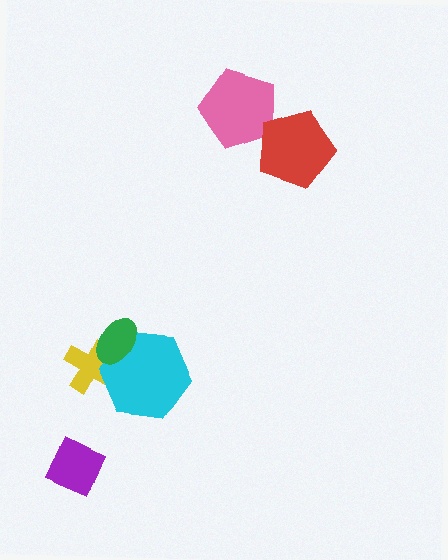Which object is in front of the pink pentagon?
The red pentagon is in front of the pink pentagon.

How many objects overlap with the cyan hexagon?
2 objects overlap with the cyan hexagon.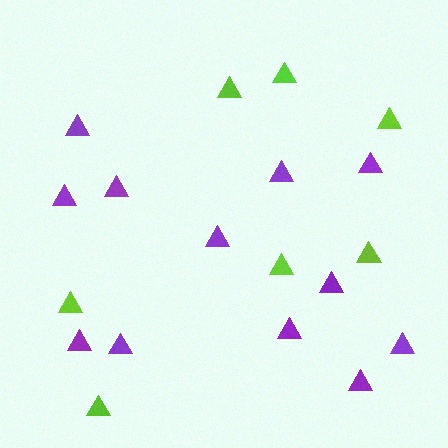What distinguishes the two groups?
There are 2 groups: one group of lime triangles (7) and one group of purple triangles (12).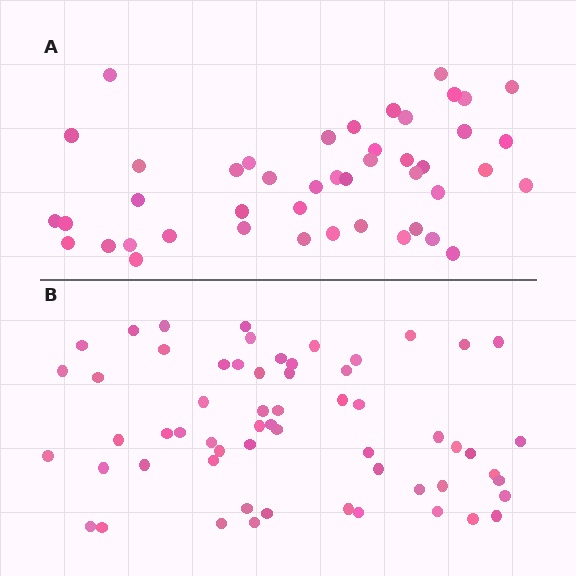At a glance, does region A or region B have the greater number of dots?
Region B (the bottom region) has more dots.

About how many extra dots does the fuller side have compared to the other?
Region B has approximately 15 more dots than region A.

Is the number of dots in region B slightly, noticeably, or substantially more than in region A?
Region B has noticeably more, but not dramatically so. The ratio is roughly 1.3 to 1.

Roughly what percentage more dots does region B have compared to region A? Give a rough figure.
About 35% more.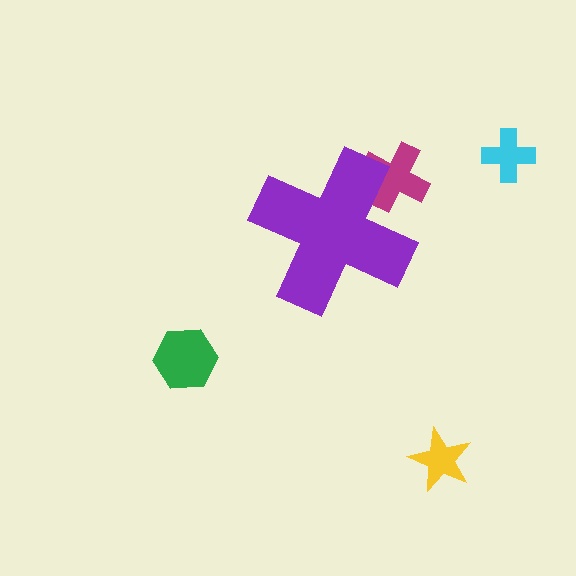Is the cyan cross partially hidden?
No, the cyan cross is fully visible.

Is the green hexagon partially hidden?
No, the green hexagon is fully visible.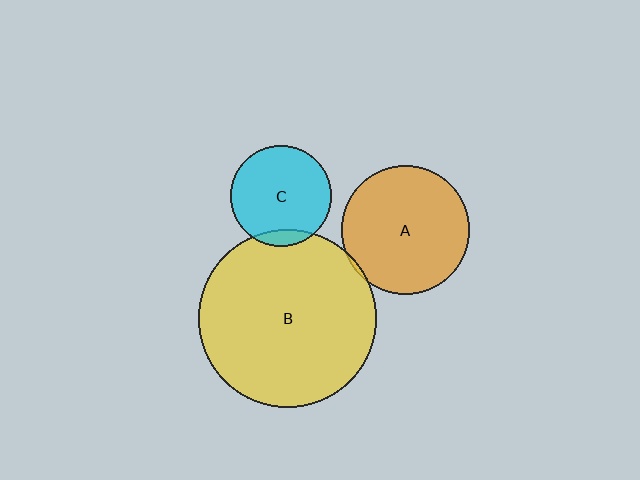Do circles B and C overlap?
Yes.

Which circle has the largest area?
Circle B (yellow).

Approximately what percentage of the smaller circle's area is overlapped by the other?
Approximately 10%.